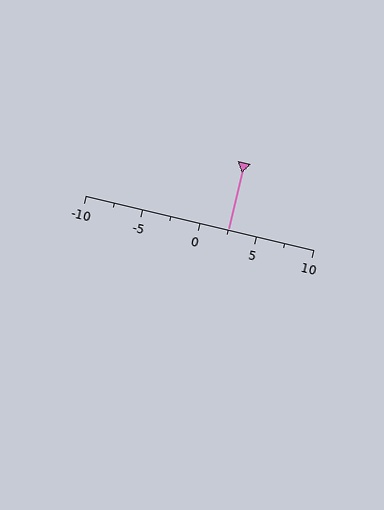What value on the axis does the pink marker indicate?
The marker indicates approximately 2.5.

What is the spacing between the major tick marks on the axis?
The major ticks are spaced 5 apart.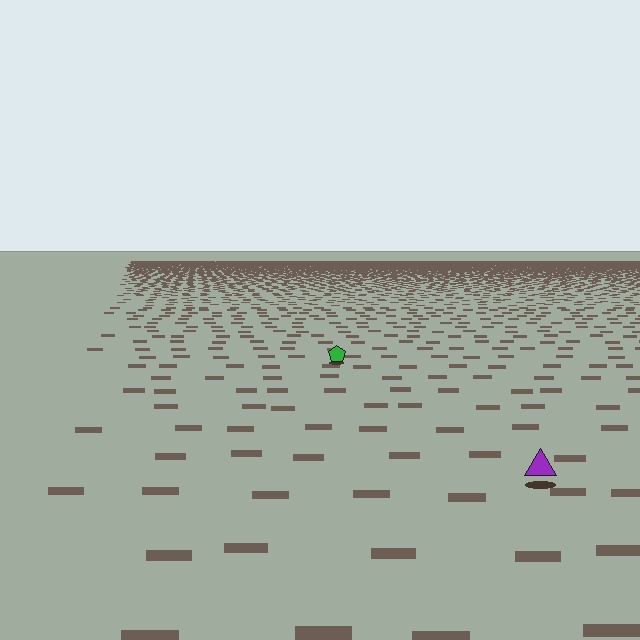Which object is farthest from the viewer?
The green pentagon is farthest from the viewer. It appears smaller and the ground texture around it is denser.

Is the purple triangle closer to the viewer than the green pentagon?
Yes. The purple triangle is closer — you can tell from the texture gradient: the ground texture is coarser near it.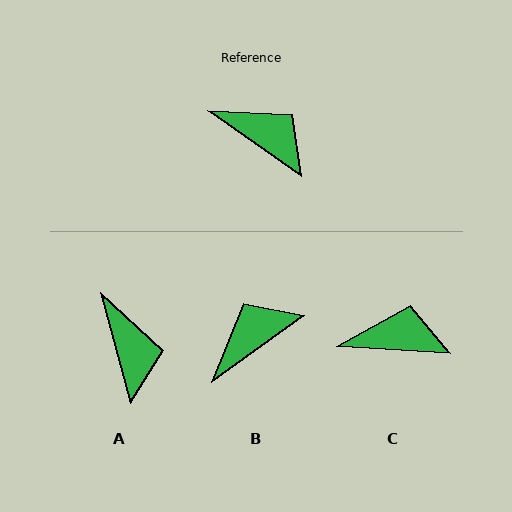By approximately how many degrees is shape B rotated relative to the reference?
Approximately 71 degrees counter-clockwise.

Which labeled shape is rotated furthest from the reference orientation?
B, about 71 degrees away.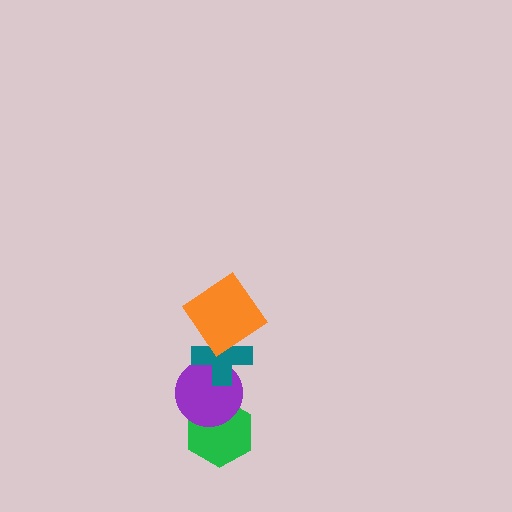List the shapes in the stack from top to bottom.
From top to bottom: the orange diamond, the teal cross, the purple circle, the green hexagon.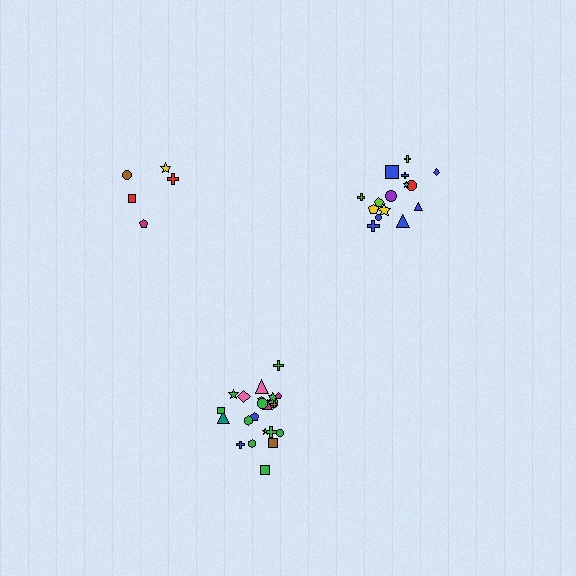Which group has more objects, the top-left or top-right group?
The top-right group.